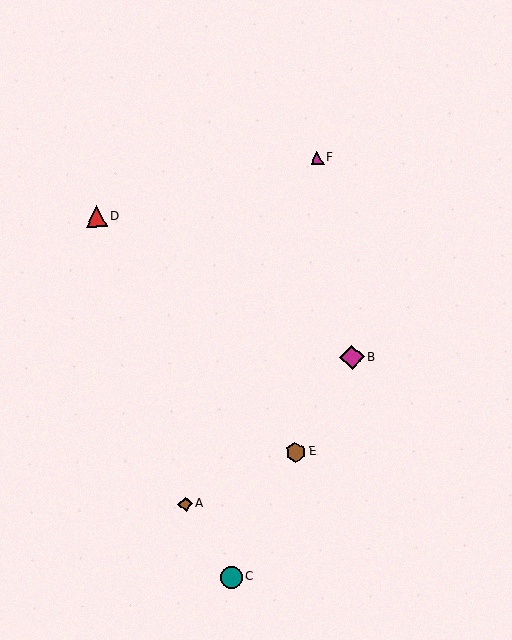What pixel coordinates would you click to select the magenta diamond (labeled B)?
Click at (352, 357) to select the magenta diamond B.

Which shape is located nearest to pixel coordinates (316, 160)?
The magenta triangle (labeled F) at (317, 158) is nearest to that location.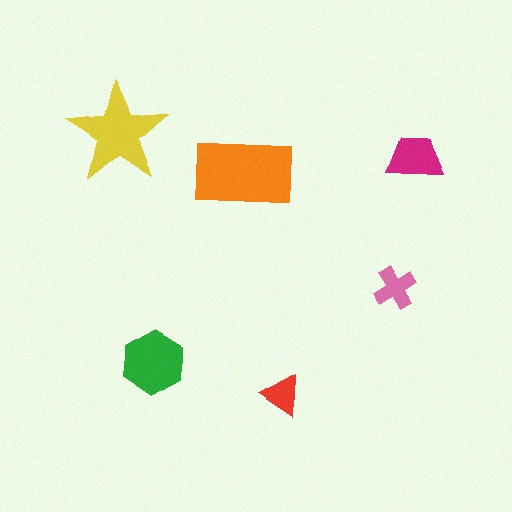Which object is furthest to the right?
The magenta trapezoid is rightmost.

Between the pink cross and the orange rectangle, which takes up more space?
The orange rectangle.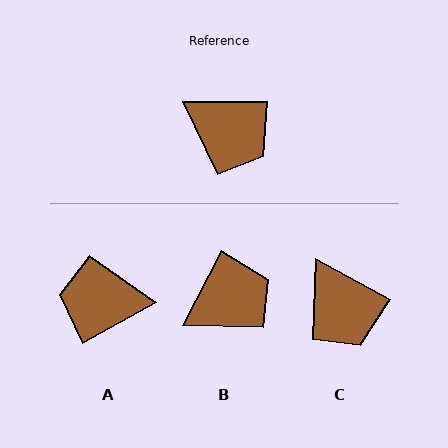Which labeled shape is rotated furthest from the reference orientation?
A, about 151 degrees away.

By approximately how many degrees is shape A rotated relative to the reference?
Approximately 151 degrees clockwise.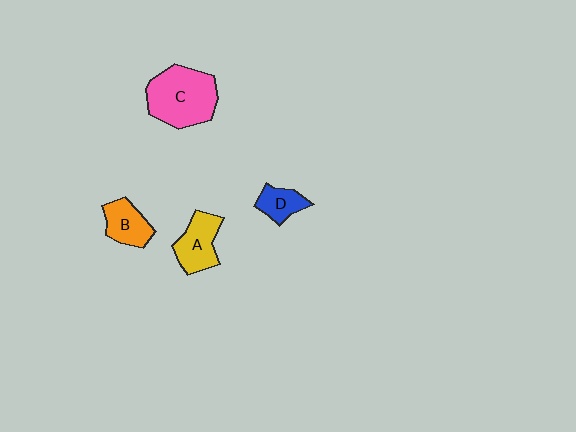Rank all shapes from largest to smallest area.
From largest to smallest: C (pink), A (yellow), B (orange), D (blue).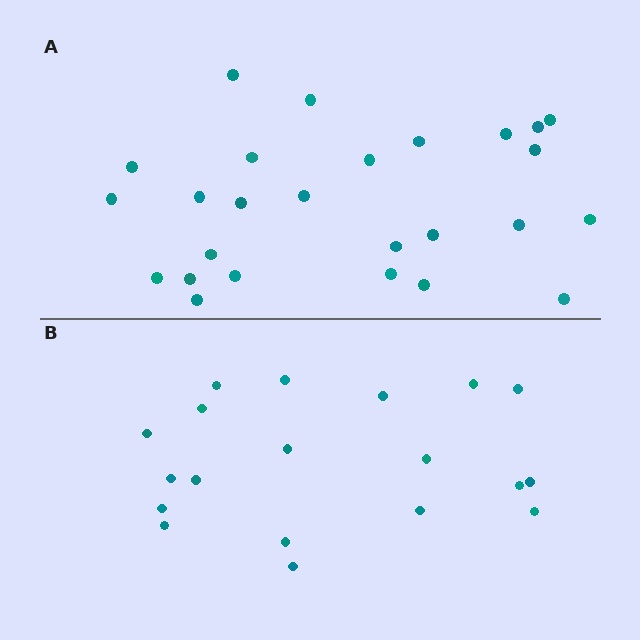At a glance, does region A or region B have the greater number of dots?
Region A (the top region) has more dots.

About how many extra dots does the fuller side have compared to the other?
Region A has roughly 8 or so more dots than region B.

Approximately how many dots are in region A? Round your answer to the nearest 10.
About 30 dots. (The exact count is 26, which rounds to 30.)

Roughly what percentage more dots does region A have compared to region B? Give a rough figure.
About 35% more.